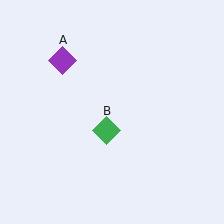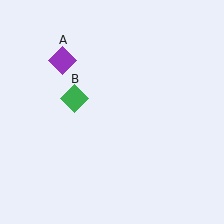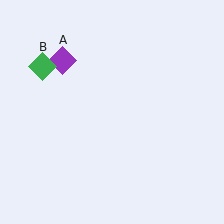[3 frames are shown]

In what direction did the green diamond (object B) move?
The green diamond (object B) moved up and to the left.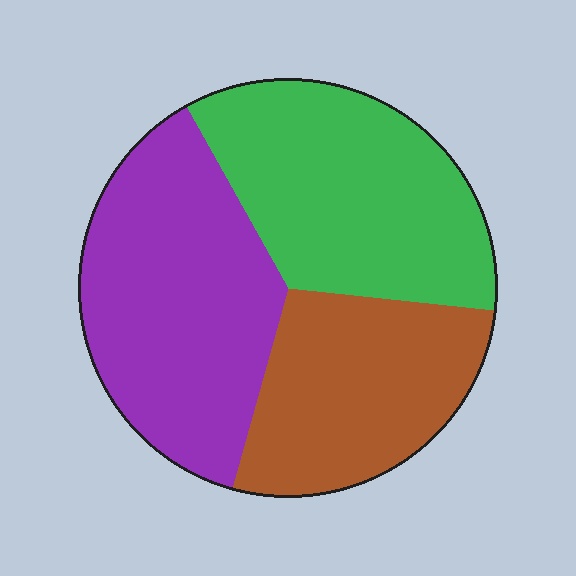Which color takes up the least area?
Brown, at roughly 25%.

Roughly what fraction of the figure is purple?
Purple takes up about three eighths (3/8) of the figure.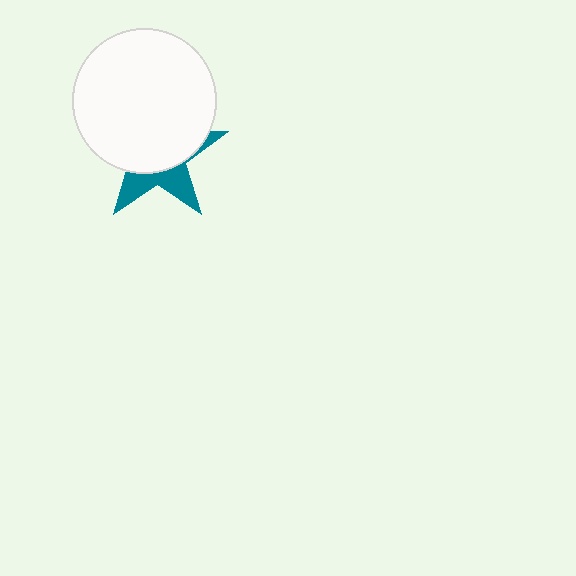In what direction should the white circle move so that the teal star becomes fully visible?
The white circle should move up. That is the shortest direction to clear the overlap and leave the teal star fully visible.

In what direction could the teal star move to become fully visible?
The teal star could move down. That would shift it out from behind the white circle entirely.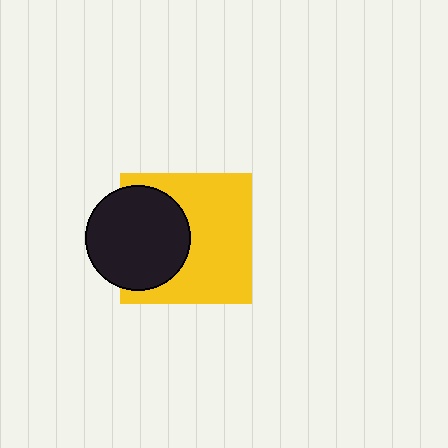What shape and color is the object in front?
The object in front is a black circle.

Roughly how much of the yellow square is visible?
About half of it is visible (roughly 63%).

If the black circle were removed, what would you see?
You would see the complete yellow square.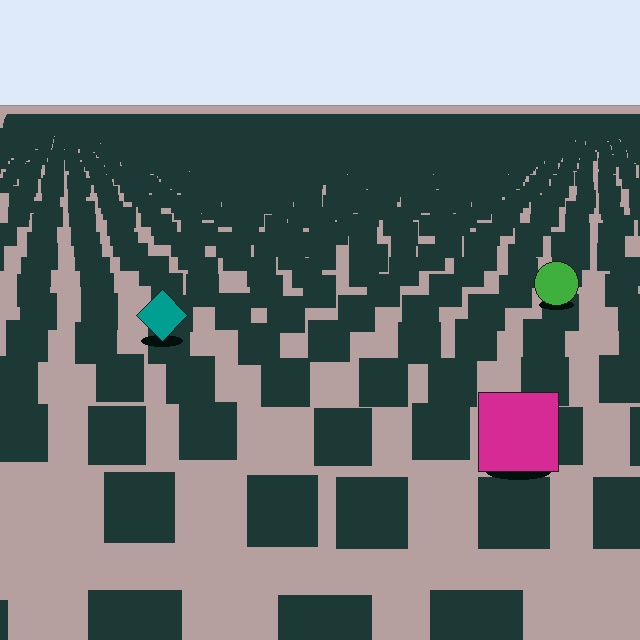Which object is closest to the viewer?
The magenta square is closest. The texture marks near it are larger and more spread out.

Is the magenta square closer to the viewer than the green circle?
Yes. The magenta square is closer — you can tell from the texture gradient: the ground texture is coarser near it.